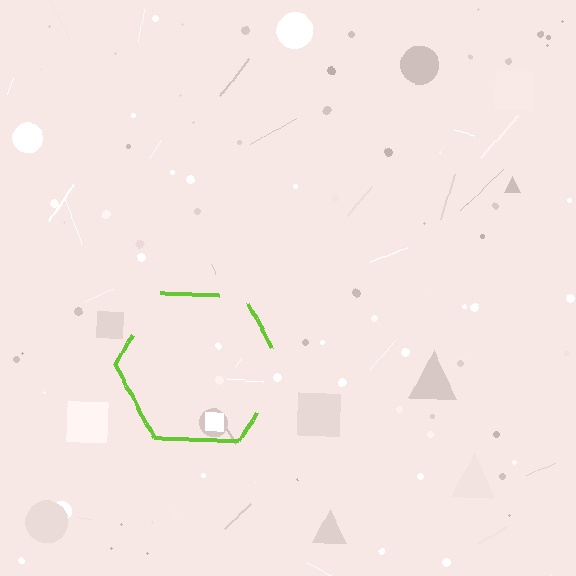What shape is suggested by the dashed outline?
The dashed outline suggests a hexagon.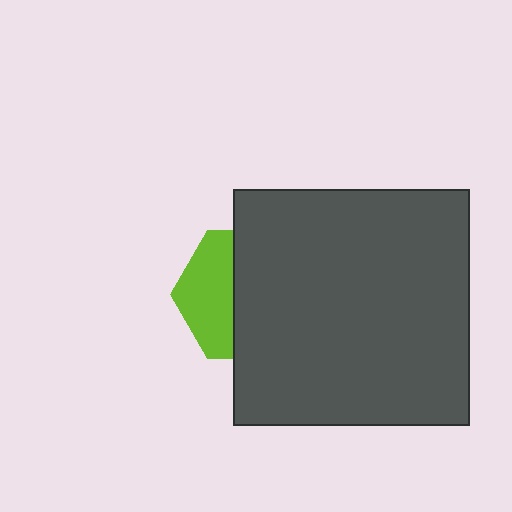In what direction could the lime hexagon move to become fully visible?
The lime hexagon could move left. That would shift it out from behind the dark gray square entirely.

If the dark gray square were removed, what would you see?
You would see the complete lime hexagon.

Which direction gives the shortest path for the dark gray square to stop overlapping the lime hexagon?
Moving right gives the shortest separation.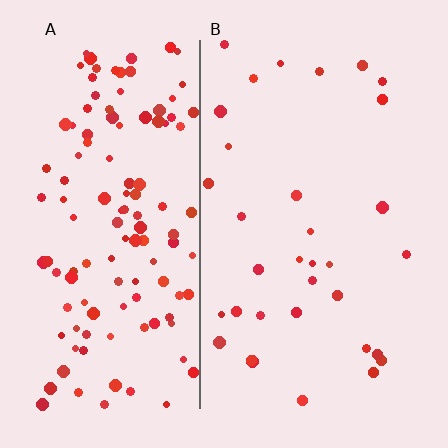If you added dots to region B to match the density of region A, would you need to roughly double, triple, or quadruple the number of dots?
Approximately quadruple.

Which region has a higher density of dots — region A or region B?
A (the left).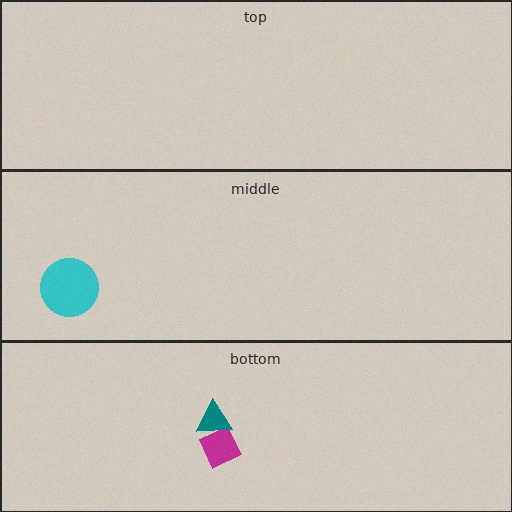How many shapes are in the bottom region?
2.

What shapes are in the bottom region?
The magenta diamond, the teal triangle.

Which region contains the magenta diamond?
The bottom region.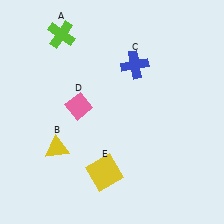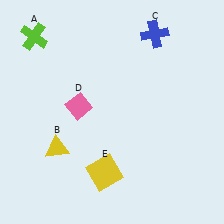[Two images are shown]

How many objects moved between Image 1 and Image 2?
2 objects moved between the two images.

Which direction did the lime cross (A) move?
The lime cross (A) moved left.